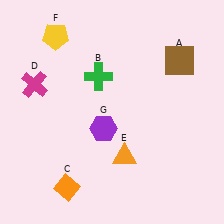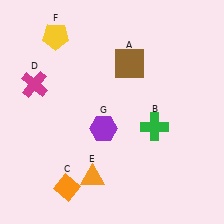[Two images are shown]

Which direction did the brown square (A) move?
The brown square (A) moved left.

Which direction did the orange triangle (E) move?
The orange triangle (E) moved left.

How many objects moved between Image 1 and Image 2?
3 objects moved between the two images.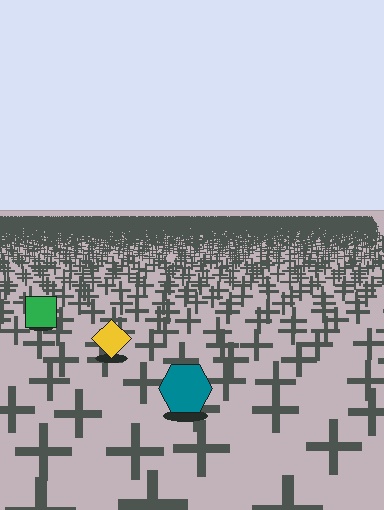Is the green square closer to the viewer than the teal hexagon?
No. The teal hexagon is closer — you can tell from the texture gradient: the ground texture is coarser near it.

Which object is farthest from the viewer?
The green square is farthest from the viewer. It appears smaller and the ground texture around it is denser.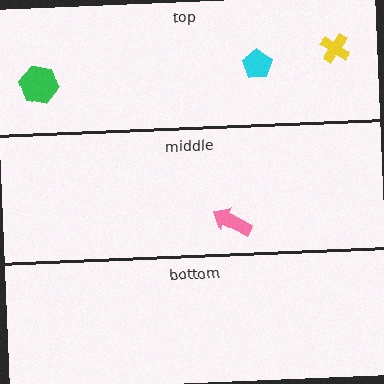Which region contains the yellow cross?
The top region.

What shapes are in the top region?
The cyan pentagon, the yellow cross, the green hexagon.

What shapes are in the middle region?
The pink arrow.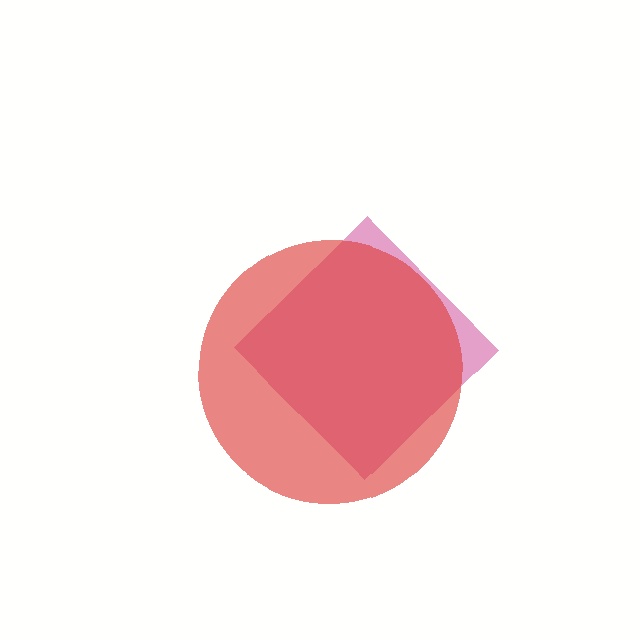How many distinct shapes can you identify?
There are 2 distinct shapes: a pink diamond, a red circle.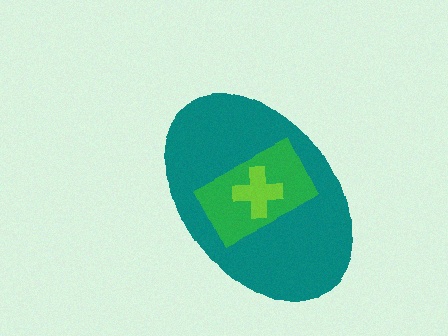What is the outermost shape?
The teal ellipse.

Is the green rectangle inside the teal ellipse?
Yes.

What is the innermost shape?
The lime cross.